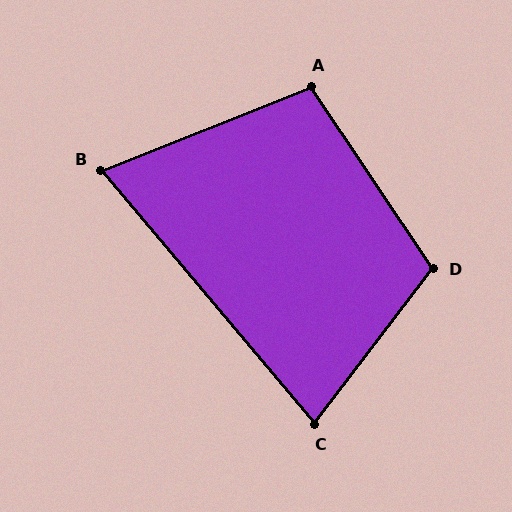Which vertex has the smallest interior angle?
B, at approximately 71 degrees.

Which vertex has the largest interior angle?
D, at approximately 109 degrees.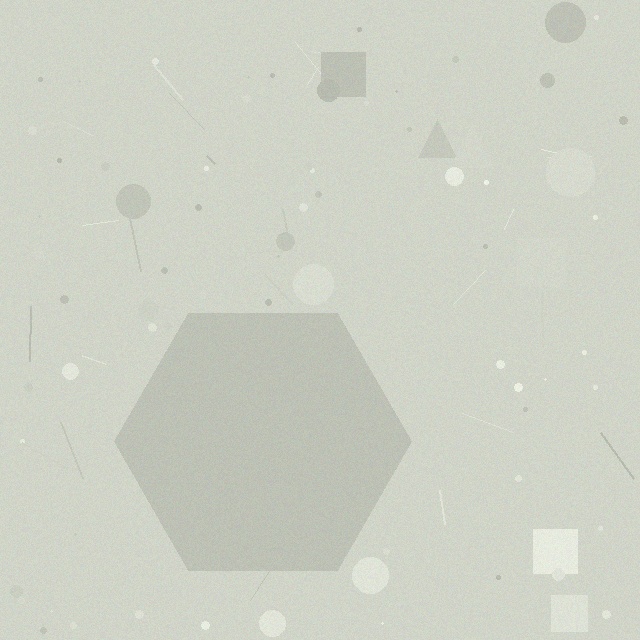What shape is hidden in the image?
A hexagon is hidden in the image.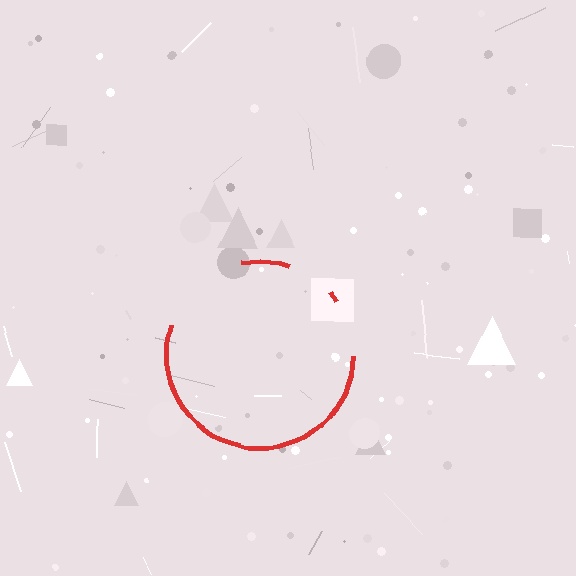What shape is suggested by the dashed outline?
The dashed outline suggests a circle.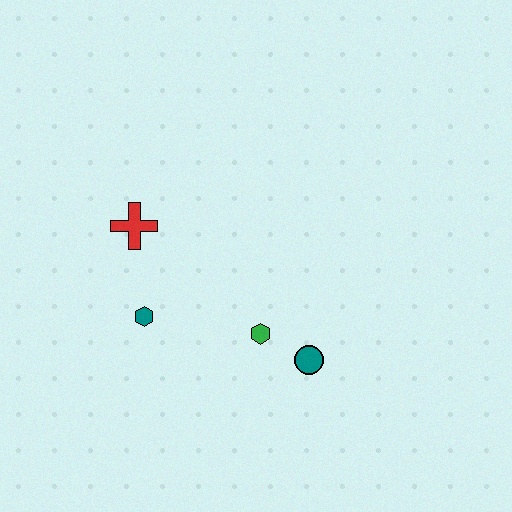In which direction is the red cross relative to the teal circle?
The red cross is to the left of the teal circle.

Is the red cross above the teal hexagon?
Yes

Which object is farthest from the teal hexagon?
The teal circle is farthest from the teal hexagon.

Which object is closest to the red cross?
The teal hexagon is closest to the red cross.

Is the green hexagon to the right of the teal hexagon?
Yes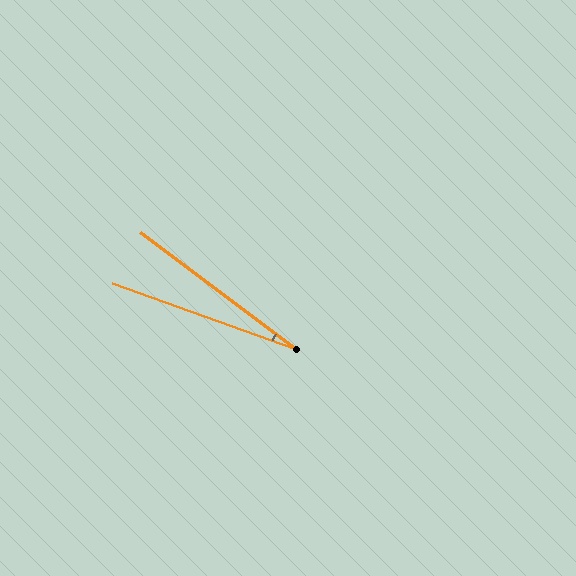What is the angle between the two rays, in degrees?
Approximately 17 degrees.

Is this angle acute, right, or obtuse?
It is acute.